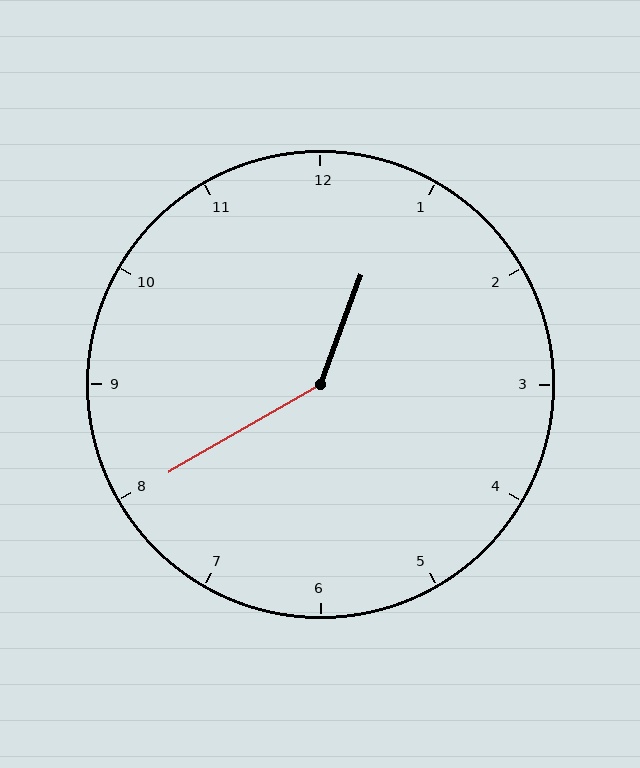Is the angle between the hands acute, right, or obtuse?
It is obtuse.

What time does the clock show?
12:40.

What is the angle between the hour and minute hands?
Approximately 140 degrees.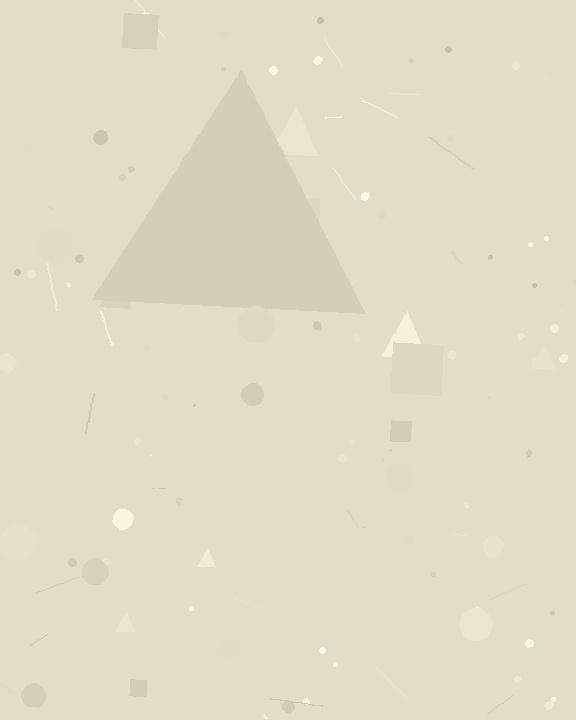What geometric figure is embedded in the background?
A triangle is embedded in the background.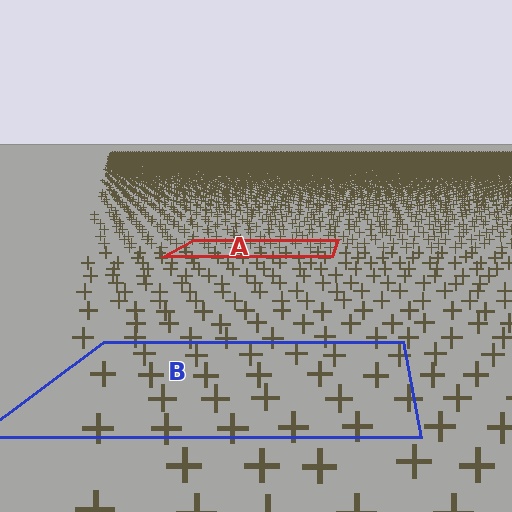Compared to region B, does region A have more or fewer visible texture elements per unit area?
Region A has more texture elements per unit area — they are packed more densely because it is farther away.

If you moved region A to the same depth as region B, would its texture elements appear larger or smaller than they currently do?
They would appear larger. At a closer depth, the same texture elements are projected at a bigger on-screen size.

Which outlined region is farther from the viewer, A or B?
Region A is farther from the viewer — the texture elements inside it appear smaller and more densely packed.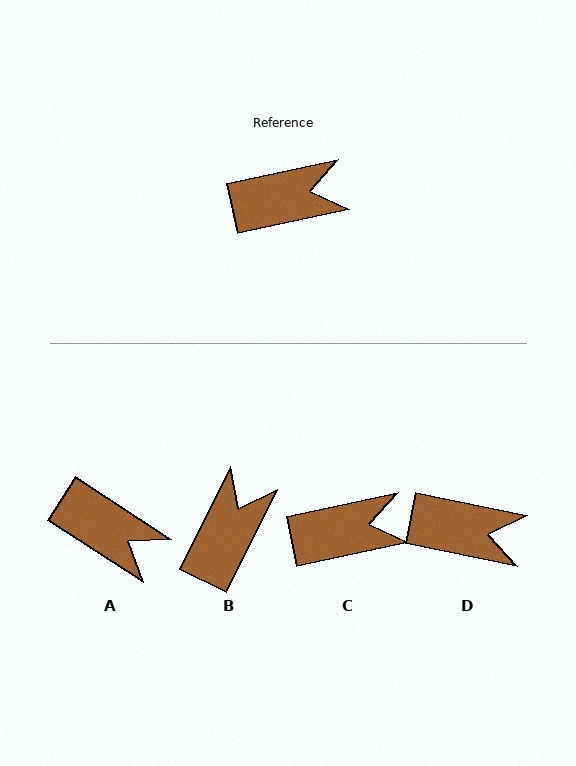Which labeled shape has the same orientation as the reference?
C.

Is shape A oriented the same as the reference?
No, it is off by about 45 degrees.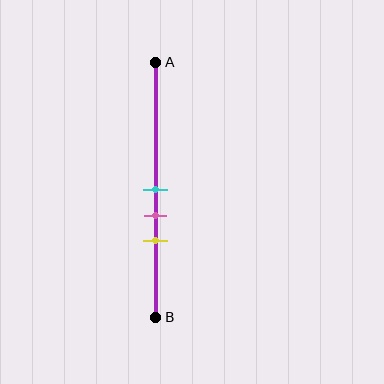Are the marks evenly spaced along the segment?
Yes, the marks are approximately evenly spaced.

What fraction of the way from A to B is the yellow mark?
The yellow mark is approximately 70% (0.7) of the way from A to B.